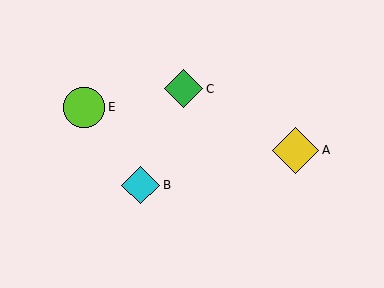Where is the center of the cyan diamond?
The center of the cyan diamond is at (141, 185).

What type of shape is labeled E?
Shape E is a lime circle.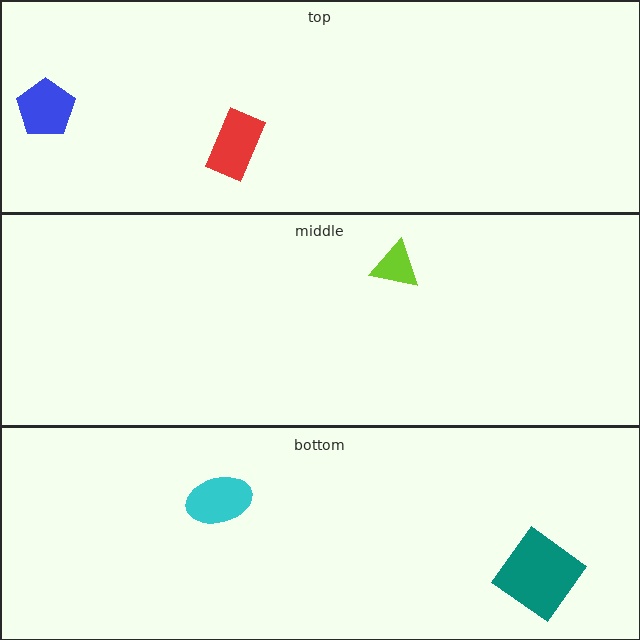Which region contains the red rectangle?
The top region.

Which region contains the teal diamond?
The bottom region.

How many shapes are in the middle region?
1.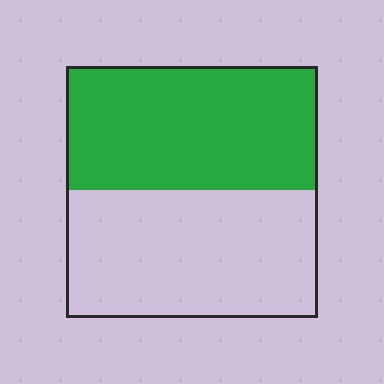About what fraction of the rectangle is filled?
About one half (1/2).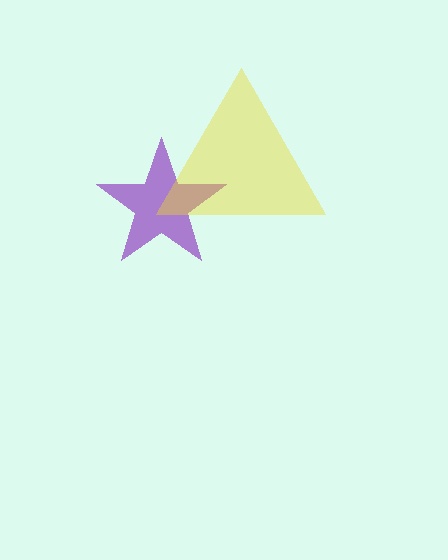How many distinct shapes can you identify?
There are 2 distinct shapes: a purple star, a yellow triangle.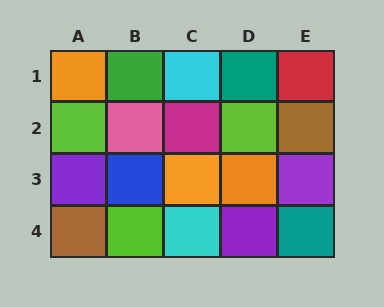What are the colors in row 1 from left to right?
Orange, green, cyan, teal, red.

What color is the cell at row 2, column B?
Pink.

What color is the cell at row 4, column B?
Lime.